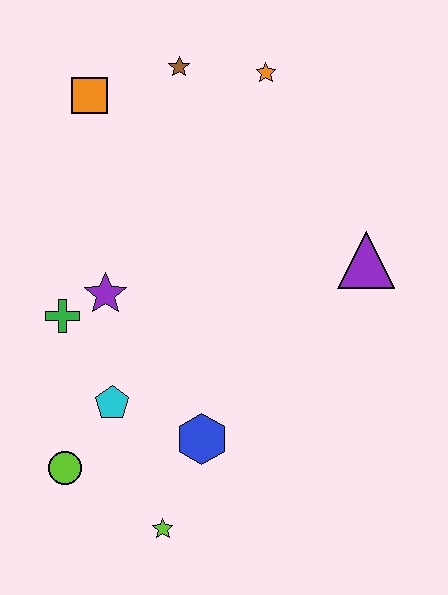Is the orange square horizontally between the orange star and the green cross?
Yes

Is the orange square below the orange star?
Yes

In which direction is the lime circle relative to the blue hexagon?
The lime circle is to the left of the blue hexagon.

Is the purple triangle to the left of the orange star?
No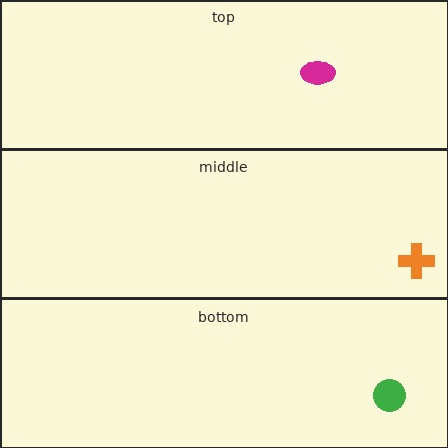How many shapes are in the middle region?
1.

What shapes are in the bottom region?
The green circle.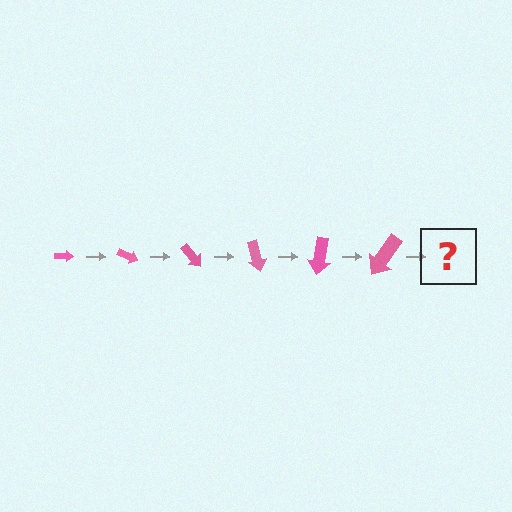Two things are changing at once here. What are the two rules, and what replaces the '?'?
The two rules are that the arrow grows larger each step and it rotates 25 degrees each step. The '?' should be an arrow, larger than the previous one and rotated 150 degrees from the start.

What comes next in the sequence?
The next element should be an arrow, larger than the previous one and rotated 150 degrees from the start.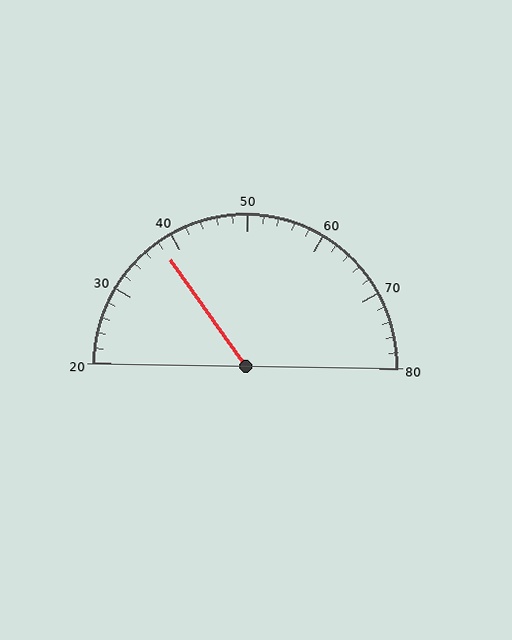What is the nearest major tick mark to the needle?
The nearest major tick mark is 40.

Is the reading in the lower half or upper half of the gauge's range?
The reading is in the lower half of the range (20 to 80).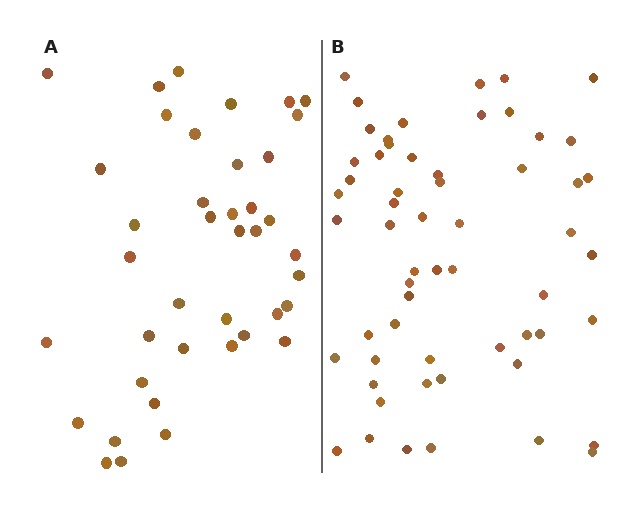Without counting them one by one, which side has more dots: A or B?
Region B (the right region) has more dots.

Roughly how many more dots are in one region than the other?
Region B has approximately 20 more dots than region A.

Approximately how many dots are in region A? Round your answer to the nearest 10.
About 40 dots.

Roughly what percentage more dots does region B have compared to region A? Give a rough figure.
About 45% more.